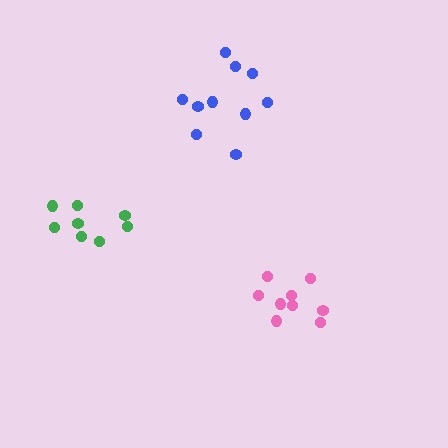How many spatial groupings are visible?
There are 3 spatial groupings.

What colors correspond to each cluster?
The clusters are colored: green, pink, blue.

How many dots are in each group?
Group 1: 8 dots, Group 2: 9 dots, Group 3: 10 dots (27 total).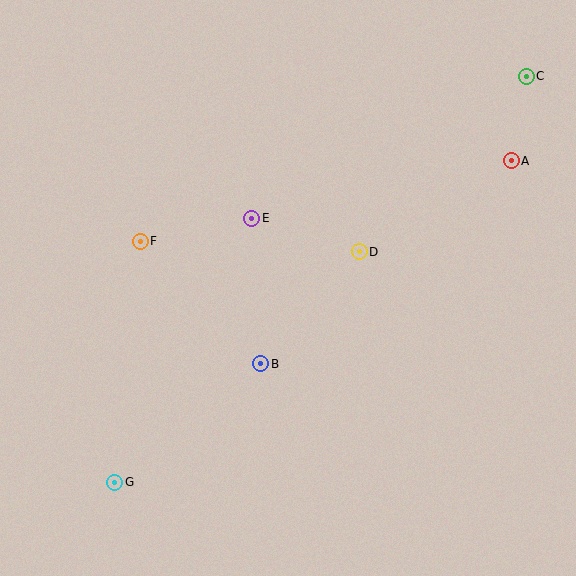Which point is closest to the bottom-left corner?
Point G is closest to the bottom-left corner.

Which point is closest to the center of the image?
Point E at (252, 218) is closest to the center.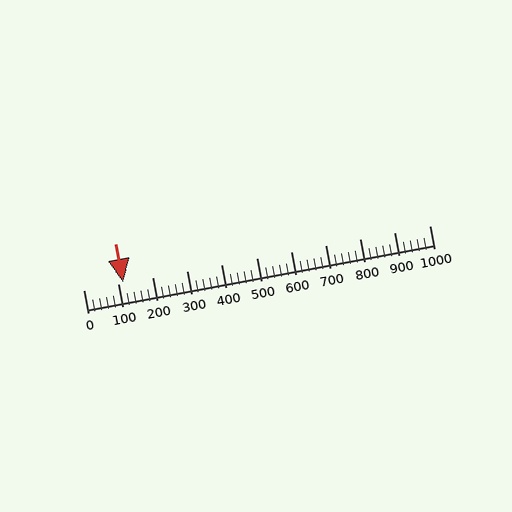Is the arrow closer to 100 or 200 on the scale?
The arrow is closer to 100.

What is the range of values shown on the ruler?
The ruler shows values from 0 to 1000.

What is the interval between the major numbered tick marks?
The major tick marks are spaced 100 units apart.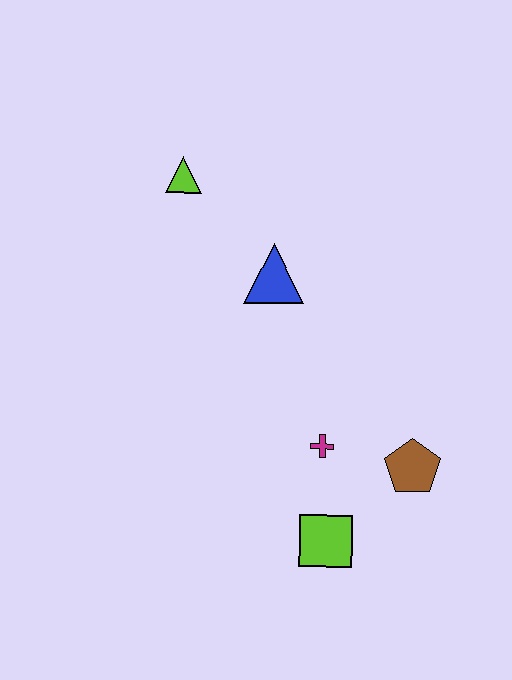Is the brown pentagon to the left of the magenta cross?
No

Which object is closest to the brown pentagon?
The magenta cross is closest to the brown pentagon.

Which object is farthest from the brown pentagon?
The lime triangle is farthest from the brown pentagon.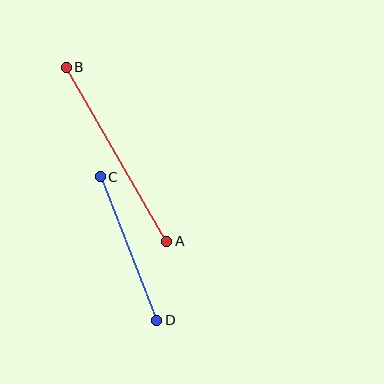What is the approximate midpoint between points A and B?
The midpoint is at approximately (116, 154) pixels.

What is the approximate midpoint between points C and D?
The midpoint is at approximately (129, 249) pixels.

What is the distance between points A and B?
The distance is approximately 201 pixels.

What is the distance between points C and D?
The distance is approximately 154 pixels.